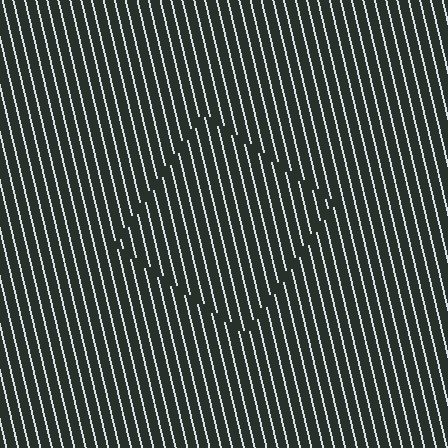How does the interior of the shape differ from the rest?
The interior of the shape contains the same grating, shifted by half a period — the contour is defined by the phase discontinuity where line-ends from the inner and outer gratings abut.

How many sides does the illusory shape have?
4 sides — the line-ends trace a square.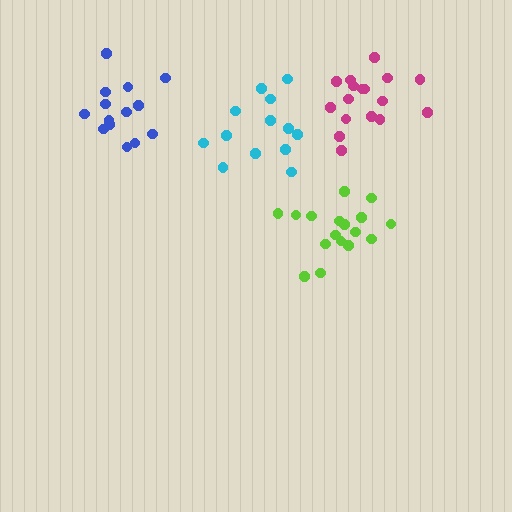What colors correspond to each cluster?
The clusters are colored: lime, magenta, blue, cyan.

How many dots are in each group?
Group 1: 17 dots, Group 2: 17 dots, Group 3: 14 dots, Group 4: 13 dots (61 total).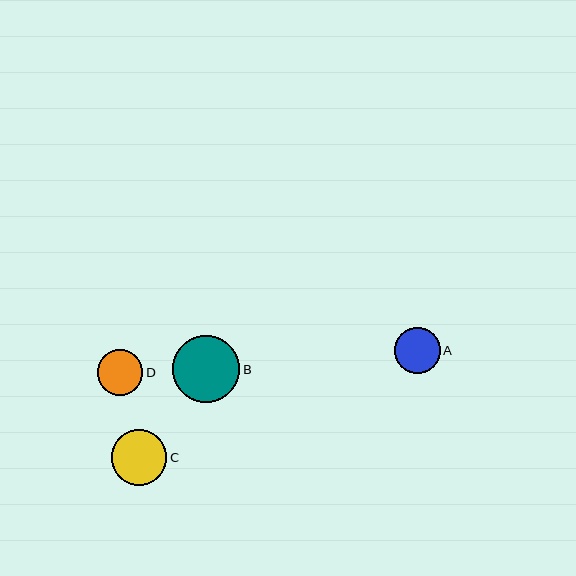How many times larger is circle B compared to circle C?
Circle B is approximately 1.2 times the size of circle C.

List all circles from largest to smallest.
From largest to smallest: B, C, A, D.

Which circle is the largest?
Circle B is the largest with a size of approximately 67 pixels.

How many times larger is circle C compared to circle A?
Circle C is approximately 1.2 times the size of circle A.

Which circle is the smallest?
Circle D is the smallest with a size of approximately 46 pixels.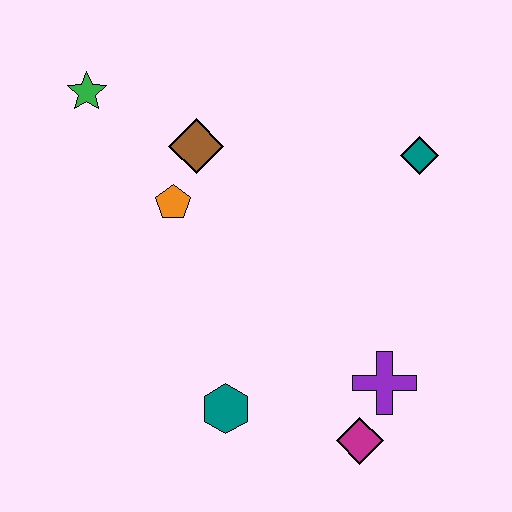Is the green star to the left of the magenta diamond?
Yes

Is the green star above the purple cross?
Yes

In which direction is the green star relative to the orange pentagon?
The green star is above the orange pentagon.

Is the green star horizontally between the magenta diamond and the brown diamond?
No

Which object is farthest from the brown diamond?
The magenta diamond is farthest from the brown diamond.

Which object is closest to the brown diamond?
The orange pentagon is closest to the brown diamond.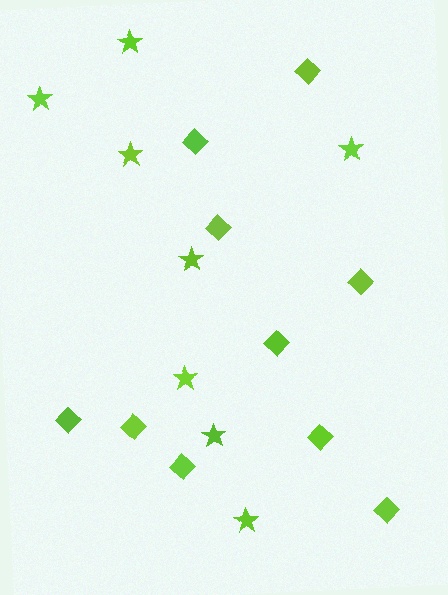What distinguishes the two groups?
There are 2 groups: one group of diamonds (10) and one group of stars (8).